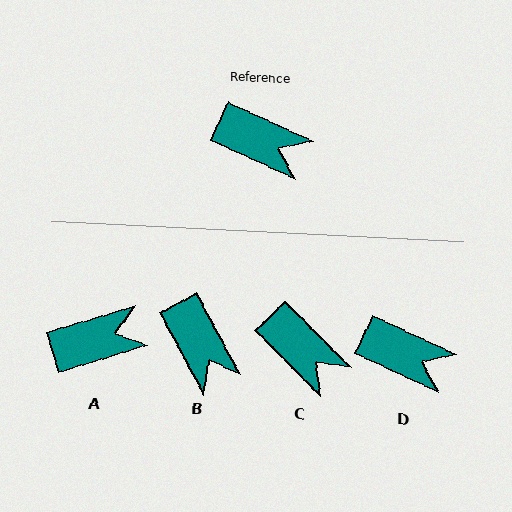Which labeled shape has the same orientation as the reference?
D.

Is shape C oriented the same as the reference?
No, it is off by about 21 degrees.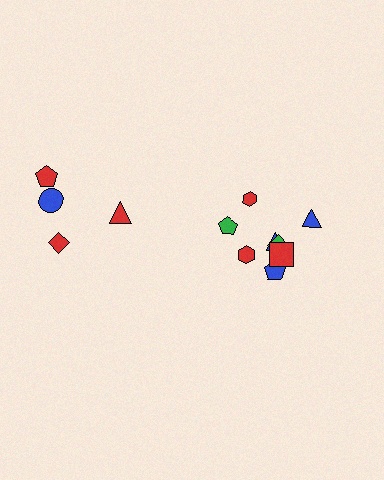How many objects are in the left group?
There are 4 objects.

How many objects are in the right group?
There are 8 objects.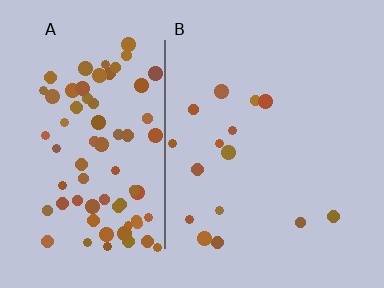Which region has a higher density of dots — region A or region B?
A (the left).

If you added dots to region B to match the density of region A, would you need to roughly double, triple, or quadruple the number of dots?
Approximately quadruple.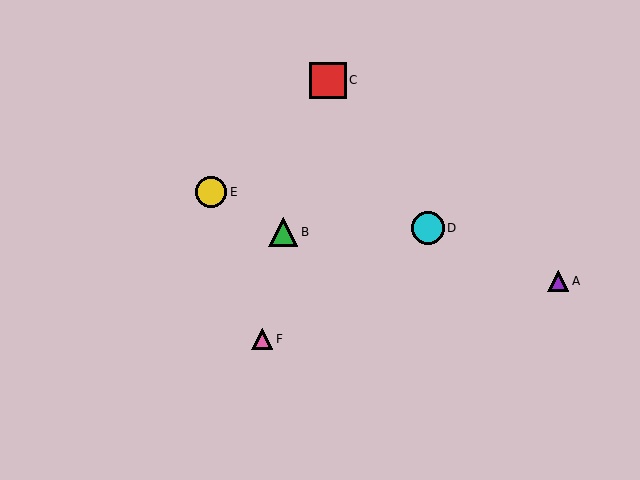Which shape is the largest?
The red square (labeled C) is the largest.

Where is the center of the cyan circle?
The center of the cyan circle is at (428, 228).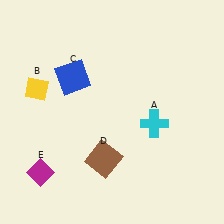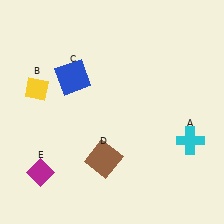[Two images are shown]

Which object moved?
The cyan cross (A) moved right.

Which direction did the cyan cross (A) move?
The cyan cross (A) moved right.